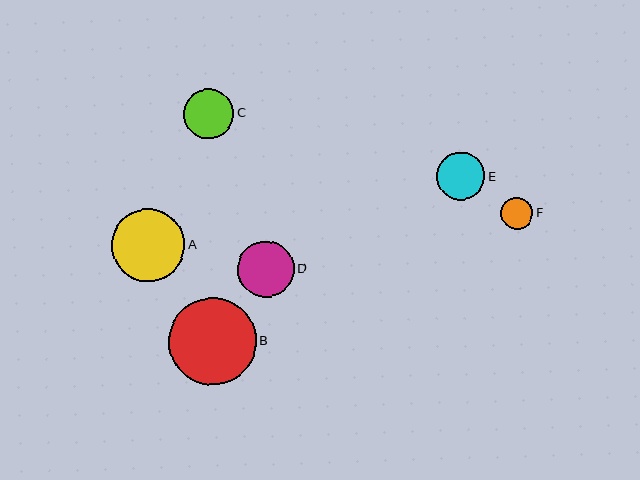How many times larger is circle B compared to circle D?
Circle B is approximately 1.6 times the size of circle D.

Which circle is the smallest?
Circle F is the smallest with a size of approximately 32 pixels.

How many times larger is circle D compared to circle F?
Circle D is approximately 1.7 times the size of circle F.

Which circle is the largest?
Circle B is the largest with a size of approximately 88 pixels.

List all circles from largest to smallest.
From largest to smallest: B, A, D, C, E, F.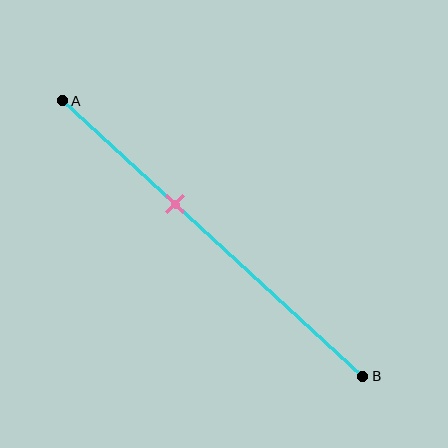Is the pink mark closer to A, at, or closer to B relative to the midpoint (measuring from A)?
The pink mark is closer to point A than the midpoint of segment AB.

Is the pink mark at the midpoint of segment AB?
No, the mark is at about 40% from A, not at the 50% midpoint.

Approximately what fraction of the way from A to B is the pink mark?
The pink mark is approximately 40% of the way from A to B.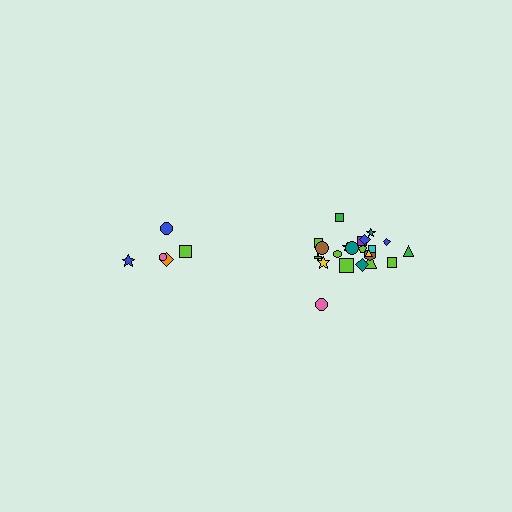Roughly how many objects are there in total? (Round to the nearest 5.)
Roughly 25 objects in total.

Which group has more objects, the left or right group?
The right group.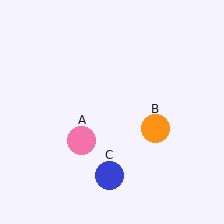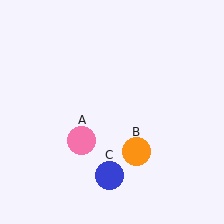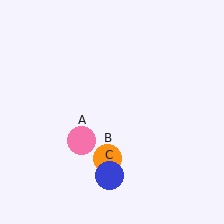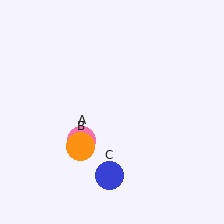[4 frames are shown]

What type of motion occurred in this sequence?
The orange circle (object B) rotated clockwise around the center of the scene.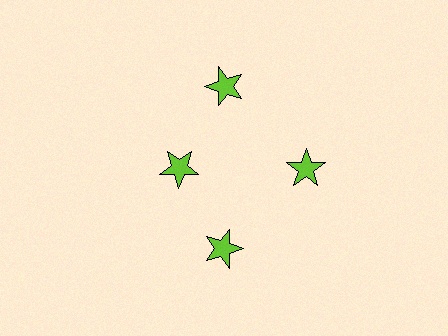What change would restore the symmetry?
The symmetry would be restored by moving it outward, back onto the ring so that all 4 stars sit at equal angles and equal distance from the center.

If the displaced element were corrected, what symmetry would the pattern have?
It would have 4-fold rotational symmetry — the pattern would map onto itself every 90 degrees.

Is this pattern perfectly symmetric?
No. The 4 lime stars are arranged in a ring, but one element near the 9 o'clock position is pulled inward toward the center, breaking the 4-fold rotational symmetry.